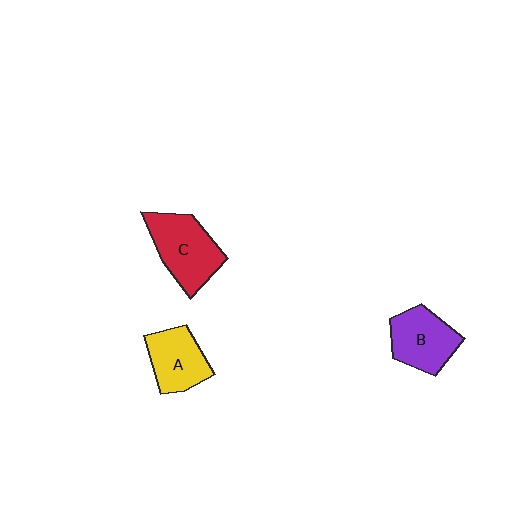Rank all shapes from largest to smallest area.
From largest to smallest: C (red), B (purple), A (yellow).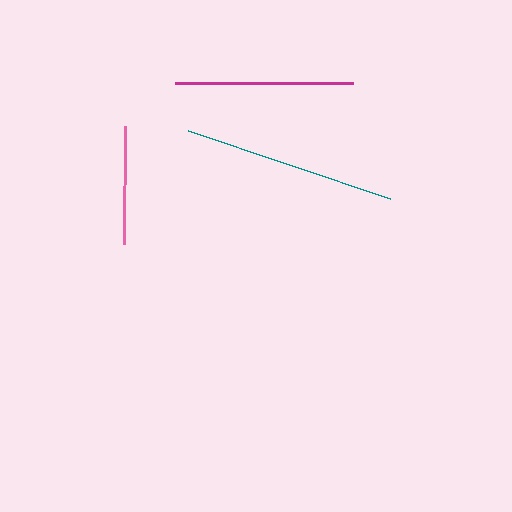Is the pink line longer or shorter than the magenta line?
The magenta line is longer than the pink line.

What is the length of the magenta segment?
The magenta segment is approximately 178 pixels long.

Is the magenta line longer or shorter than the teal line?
The teal line is longer than the magenta line.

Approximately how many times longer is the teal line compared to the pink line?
The teal line is approximately 1.8 times the length of the pink line.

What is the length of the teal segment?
The teal segment is approximately 214 pixels long.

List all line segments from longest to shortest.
From longest to shortest: teal, magenta, pink.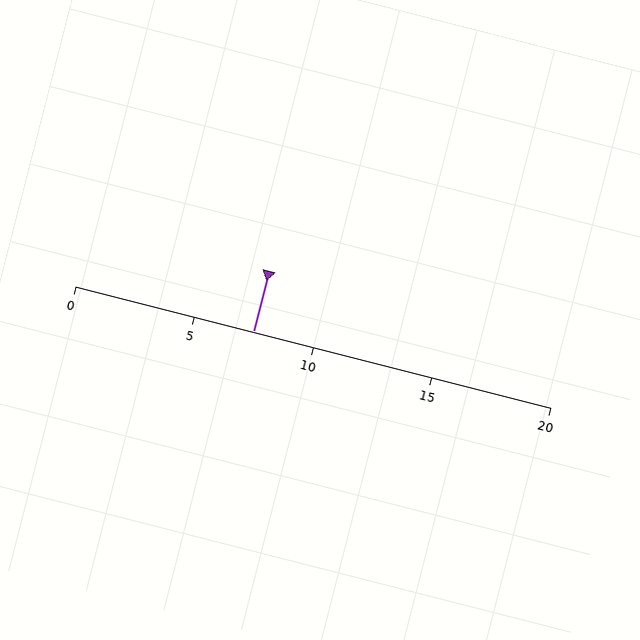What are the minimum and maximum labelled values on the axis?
The axis runs from 0 to 20.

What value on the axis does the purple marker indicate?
The marker indicates approximately 7.5.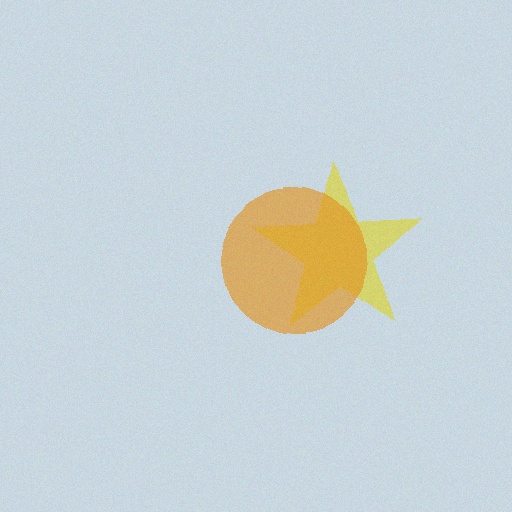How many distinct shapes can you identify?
There are 2 distinct shapes: a yellow star, an orange circle.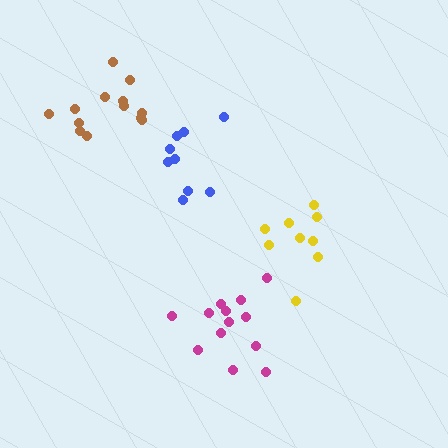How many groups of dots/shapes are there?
There are 4 groups.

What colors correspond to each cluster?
The clusters are colored: magenta, blue, yellow, brown.